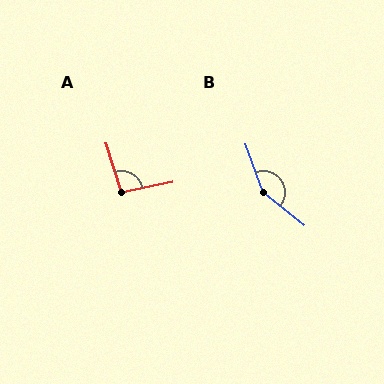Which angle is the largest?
B, at approximately 149 degrees.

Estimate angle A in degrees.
Approximately 95 degrees.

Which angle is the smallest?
A, at approximately 95 degrees.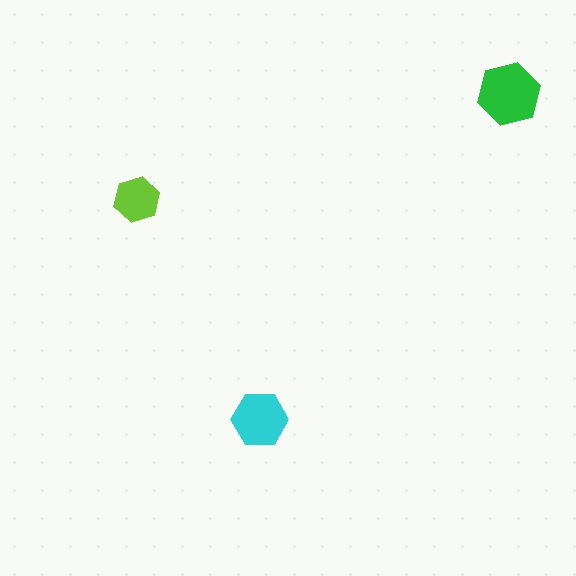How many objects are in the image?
There are 3 objects in the image.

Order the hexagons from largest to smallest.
the green one, the cyan one, the lime one.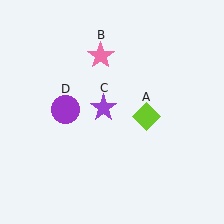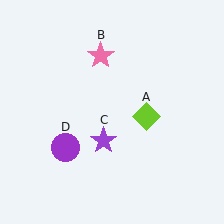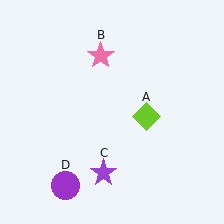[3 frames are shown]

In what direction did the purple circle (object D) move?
The purple circle (object D) moved down.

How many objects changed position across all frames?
2 objects changed position: purple star (object C), purple circle (object D).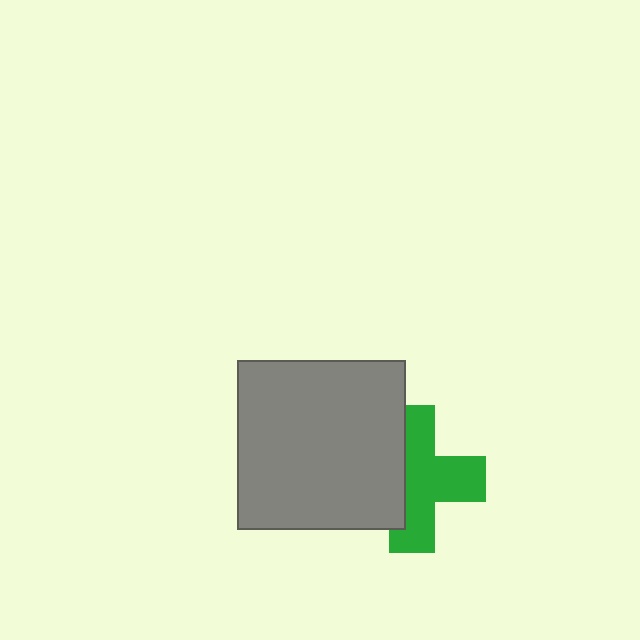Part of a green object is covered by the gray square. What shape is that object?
It is a cross.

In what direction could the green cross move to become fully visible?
The green cross could move right. That would shift it out from behind the gray square entirely.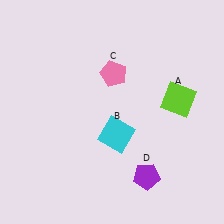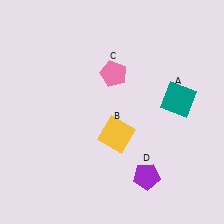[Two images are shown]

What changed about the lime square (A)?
In Image 1, A is lime. In Image 2, it changed to teal.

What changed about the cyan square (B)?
In Image 1, B is cyan. In Image 2, it changed to yellow.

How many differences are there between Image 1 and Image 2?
There are 2 differences between the two images.